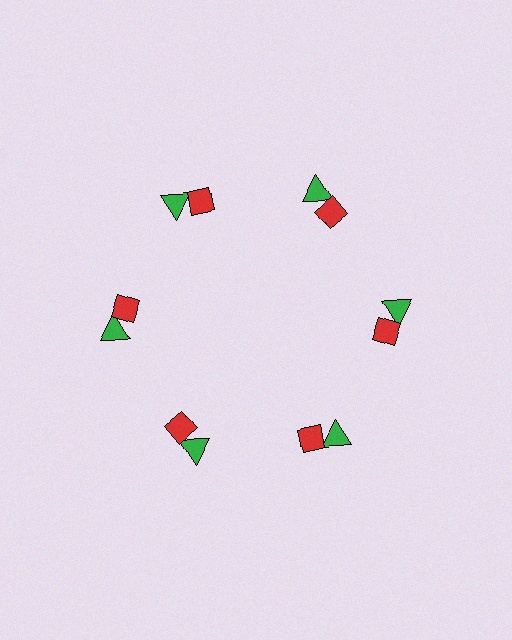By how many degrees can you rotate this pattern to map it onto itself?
The pattern maps onto itself every 60 degrees of rotation.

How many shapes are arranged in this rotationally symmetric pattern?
There are 12 shapes, arranged in 6 groups of 2.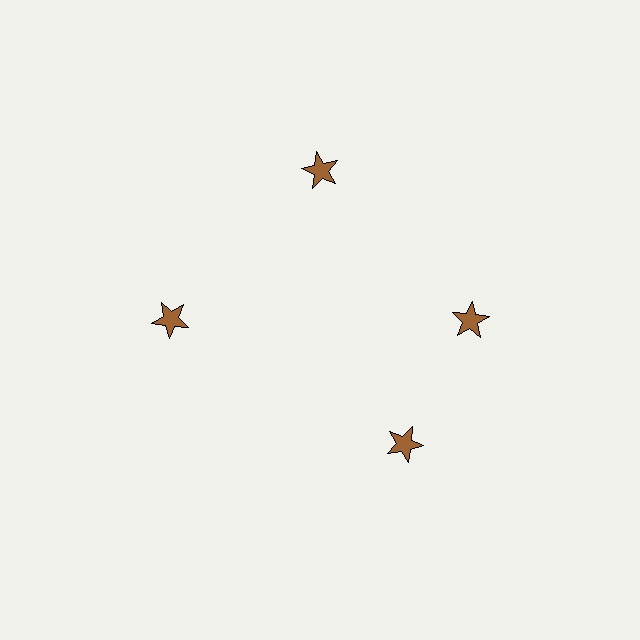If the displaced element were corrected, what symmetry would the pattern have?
It would have 4-fold rotational symmetry — the pattern would map onto itself every 90 degrees.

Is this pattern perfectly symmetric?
No. The 4 brown stars are arranged in a ring, but one element near the 6 o'clock position is rotated out of alignment along the ring, breaking the 4-fold rotational symmetry.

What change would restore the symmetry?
The symmetry would be restored by rotating it back into even spacing with its neighbors so that all 4 stars sit at equal angles and equal distance from the center.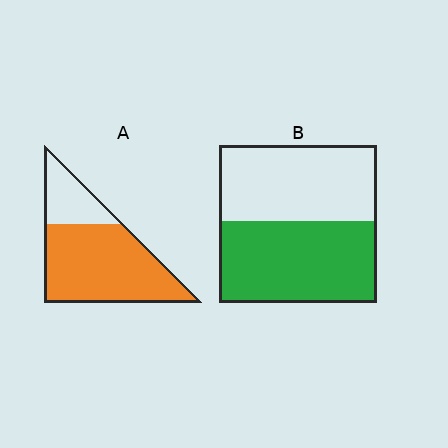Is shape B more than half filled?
Roughly half.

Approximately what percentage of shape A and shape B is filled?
A is approximately 75% and B is approximately 50%.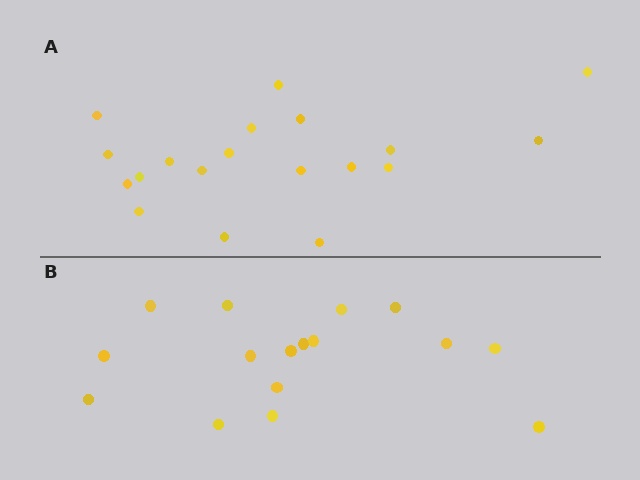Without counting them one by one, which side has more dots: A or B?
Region A (the top region) has more dots.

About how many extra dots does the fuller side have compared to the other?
Region A has just a few more — roughly 2 or 3 more dots than region B.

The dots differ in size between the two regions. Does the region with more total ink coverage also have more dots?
No. Region B has more total ink coverage because its dots are larger, but region A actually contains more individual dots. Total area can be misleading — the number of items is what matters here.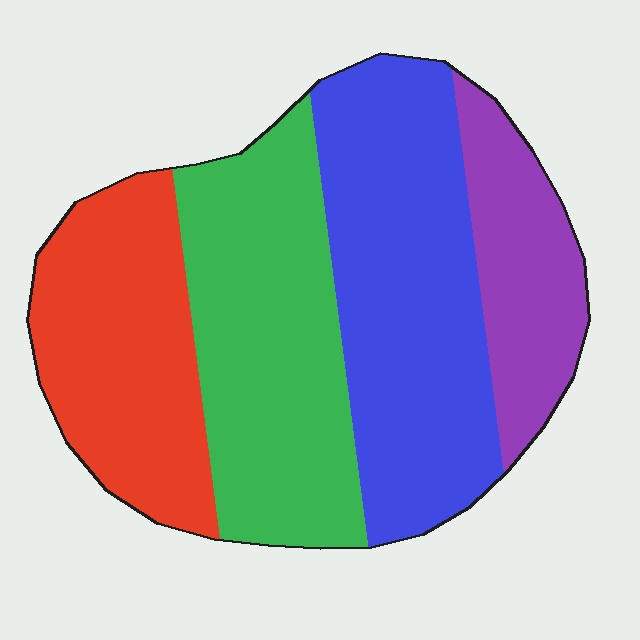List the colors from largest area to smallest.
From largest to smallest: blue, green, red, purple.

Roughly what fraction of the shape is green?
Green takes up about one third (1/3) of the shape.